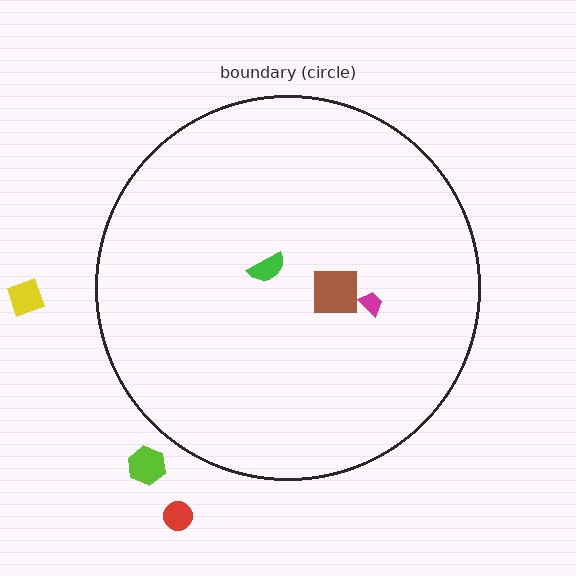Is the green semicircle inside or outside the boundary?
Inside.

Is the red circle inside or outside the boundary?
Outside.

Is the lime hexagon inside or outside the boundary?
Outside.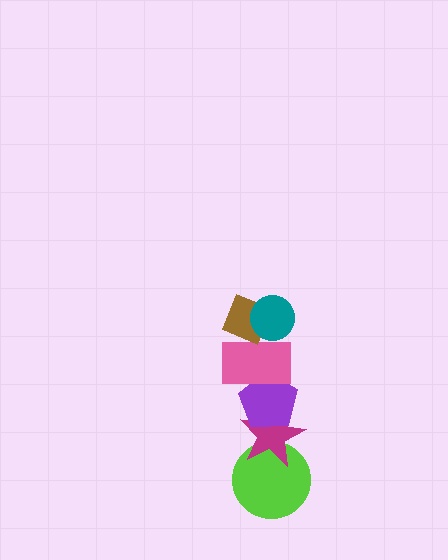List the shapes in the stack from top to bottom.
From top to bottom: the teal circle, the brown diamond, the pink rectangle, the purple pentagon, the magenta star, the lime circle.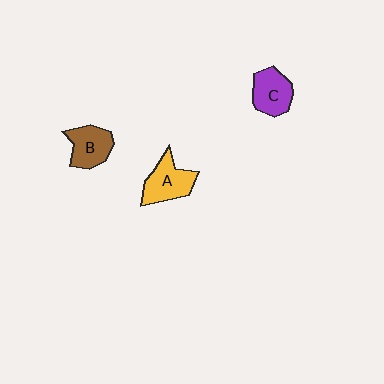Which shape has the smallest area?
Shape B (brown).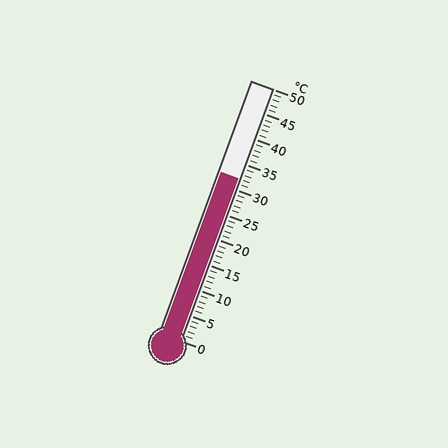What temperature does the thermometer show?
The thermometer shows approximately 32°C.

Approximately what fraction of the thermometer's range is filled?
The thermometer is filled to approximately 65% of its range.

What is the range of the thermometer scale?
The thermometer scale ranges from 0°C to 50°C.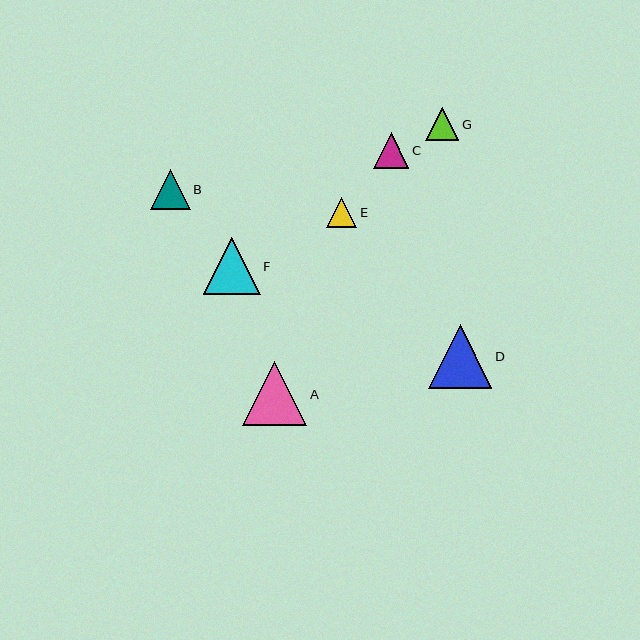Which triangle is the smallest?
Triangle E is the smallest with a size of approximately 30 pixels.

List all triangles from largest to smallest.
From largest to smallest: A, D, F, B, C, G, E.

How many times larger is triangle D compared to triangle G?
Triangle D is approximately 1.9 times the size of triangle G.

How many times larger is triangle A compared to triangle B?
Triangle A is approximately 1.6 times the size of triangle B.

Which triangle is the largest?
Triangle A is the largest with a size of approximately 64 pixels.